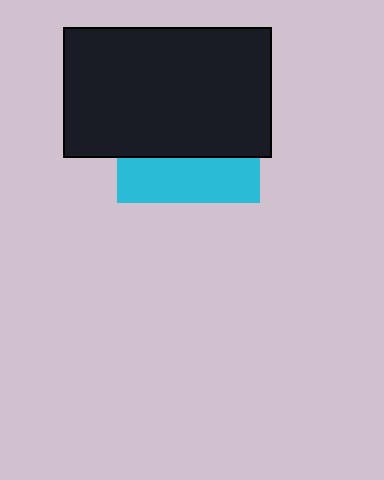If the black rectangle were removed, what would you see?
You would see the complete cyan square.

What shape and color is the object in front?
The object in front is a black rectangle.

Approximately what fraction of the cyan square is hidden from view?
Roughly 68% of the cyan square is hidden behind the black rectangle.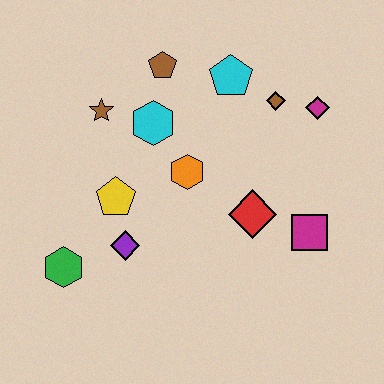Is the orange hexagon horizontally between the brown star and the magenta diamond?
Yes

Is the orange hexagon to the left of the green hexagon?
No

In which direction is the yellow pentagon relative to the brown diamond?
The yellow pentagon is to the left of the brown diamond.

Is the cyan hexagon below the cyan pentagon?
Yes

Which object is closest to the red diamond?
The magenta square is closest to the red diamond.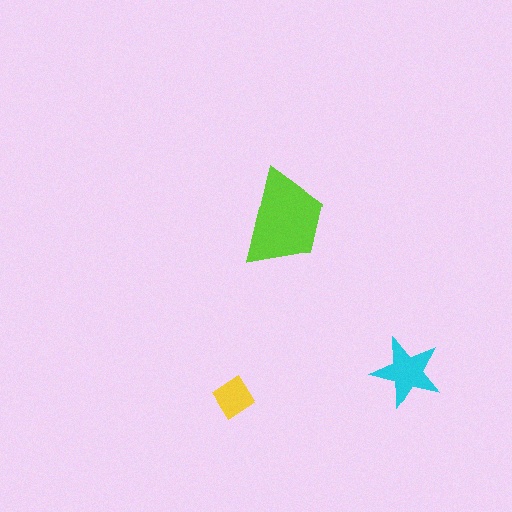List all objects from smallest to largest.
The yellow diamond, the cyan star, the lime trapezoid.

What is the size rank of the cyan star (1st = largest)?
2nd.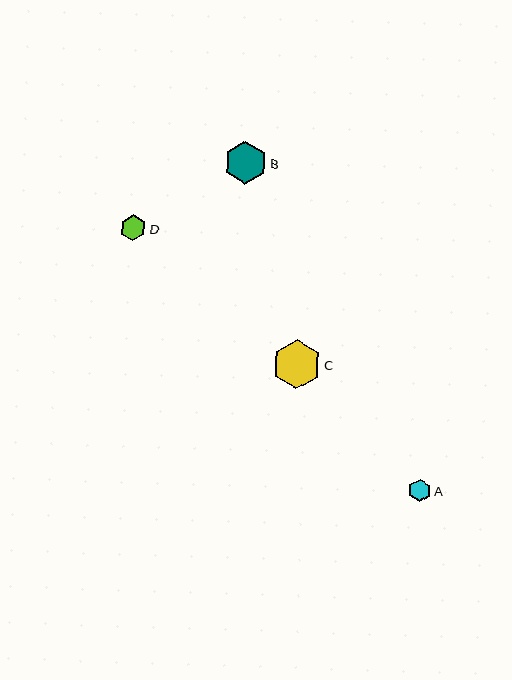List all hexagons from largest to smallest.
From largest to smallest: C, B, D, A.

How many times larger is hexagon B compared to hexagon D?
Hexagon B is approximately 1.6 times the size of hexagon D.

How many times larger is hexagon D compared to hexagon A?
Hexagon D is approximately 1.2 times the size of hexagon A.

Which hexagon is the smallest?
Hexagon A is the smallest with a size of approximately 22 pixels.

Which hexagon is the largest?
Hexagon C is the largest with a size of approximately 49 pixels.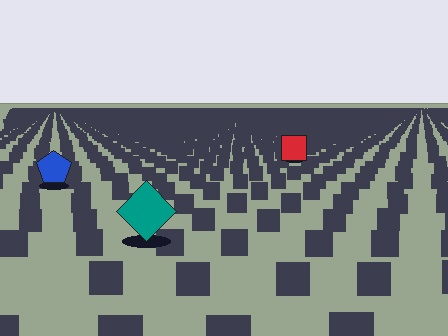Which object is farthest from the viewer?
The red square is farthest from the viewer. It appears smaller and the ground texture around it is denser.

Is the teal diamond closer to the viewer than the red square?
Yes. The teal diamond is closer — you can tell from the texture gradient: the ground texture is coarser near it.